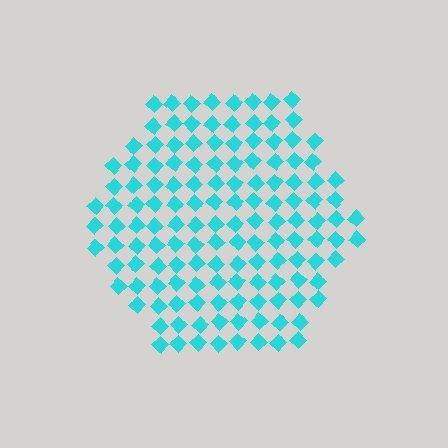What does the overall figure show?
The overall figure shows a hexagon.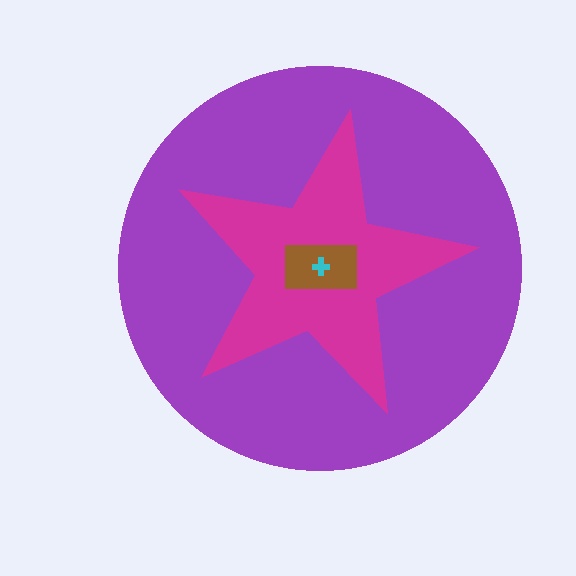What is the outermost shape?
The purple circle.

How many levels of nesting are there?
4.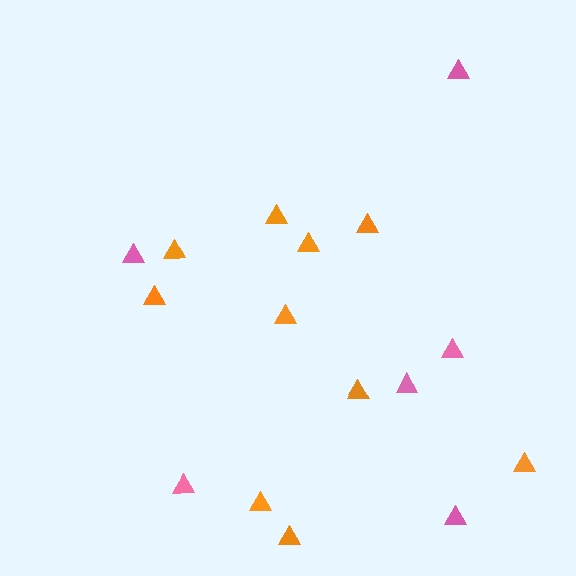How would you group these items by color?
There are 2 groups: one group of pink triangles (6) and one group of orange triangles (10).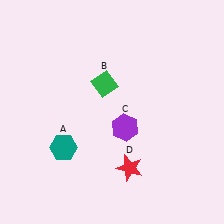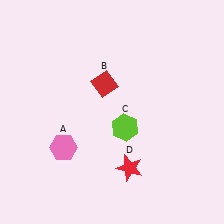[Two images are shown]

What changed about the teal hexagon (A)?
In Image 1, A is teal. In Image 2, it changed to pink.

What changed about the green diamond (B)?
In Image 1, B is green. In Image 2, it changed to red.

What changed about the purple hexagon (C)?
In Image 1, C is purple. In Image 2, it changed to lime.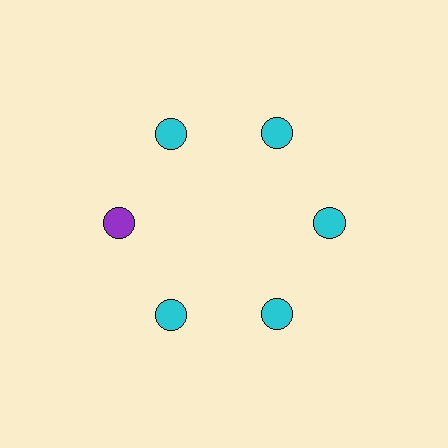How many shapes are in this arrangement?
There are 6 shapes arranged in a ring pattern.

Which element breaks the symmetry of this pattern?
The purple circle at roughly the 9 o'clock position breaks the symmetry. All other shapes are cyan circles.